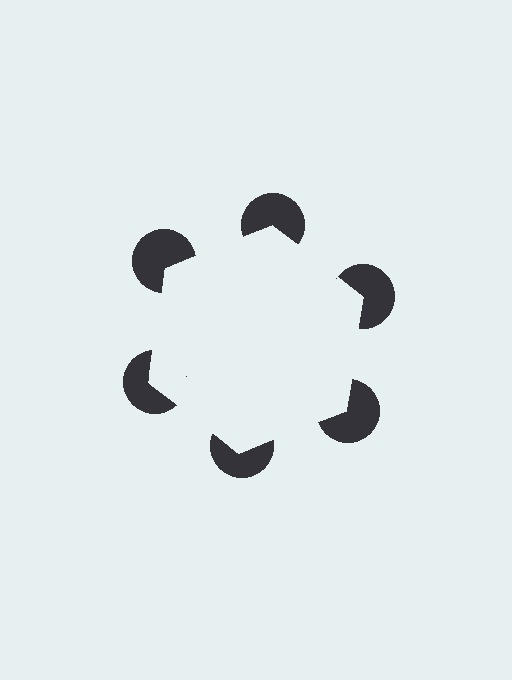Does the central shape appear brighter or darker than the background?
It typically appears slightly brighter than the background, even though no actual brightness change is drawn.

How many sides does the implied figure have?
6 sides.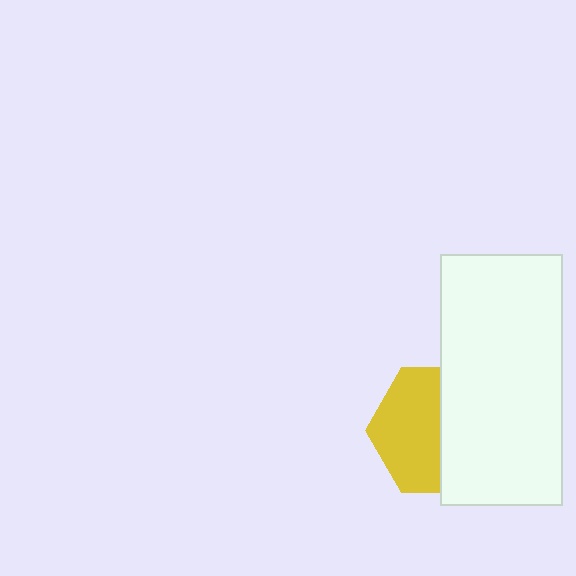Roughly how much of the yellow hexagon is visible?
About half of it is visible (roughly 51%).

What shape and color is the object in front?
The object in front is a white rectangle.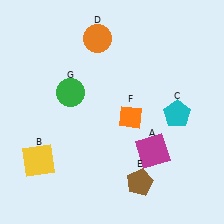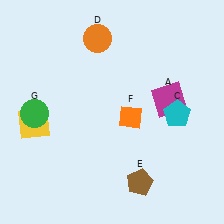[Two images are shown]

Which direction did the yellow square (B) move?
The yellow square (B) moved up.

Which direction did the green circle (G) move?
The green circle (G) moved left.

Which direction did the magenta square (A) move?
The magenta square (A) moved up.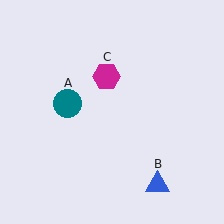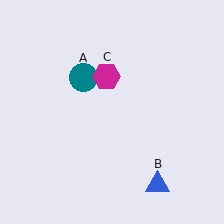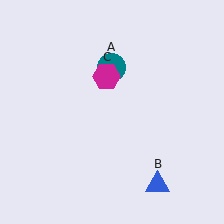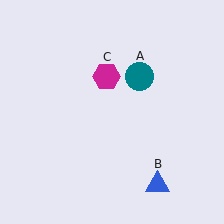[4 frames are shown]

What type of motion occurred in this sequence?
The teal circle (object A) rotated clockwise around the center of the scene.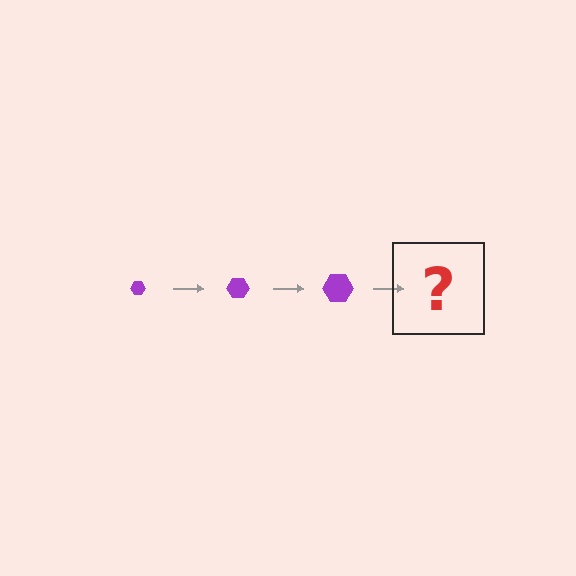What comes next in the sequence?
The next element should be a purple hexagon, larger than the previous one.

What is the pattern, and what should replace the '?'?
The pattern is that the hexagon gets progressively larger each step. The '?' should be a purple hexagon, larger than the previous one.